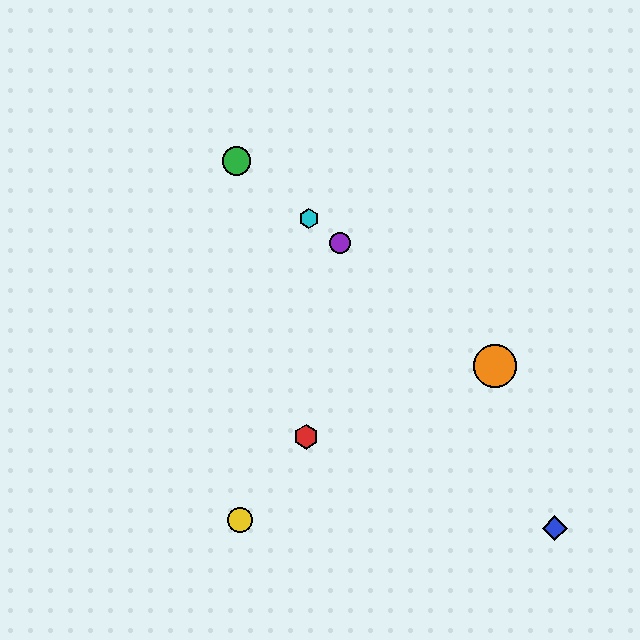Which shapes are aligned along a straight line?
The green circle, the purple circle, the orange circle, the cyan hexagon are aligned along a straight line.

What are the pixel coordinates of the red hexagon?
The red hexagon is at (306, 437).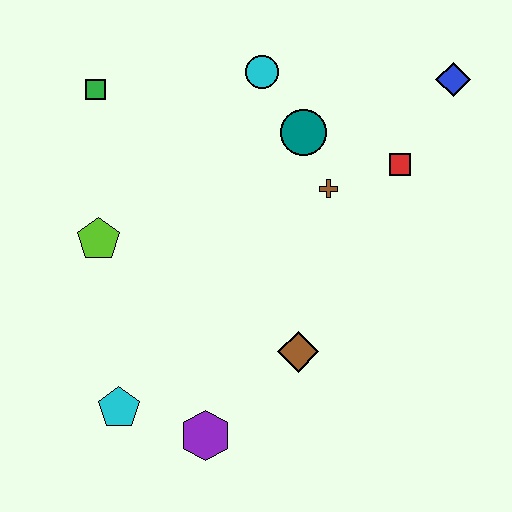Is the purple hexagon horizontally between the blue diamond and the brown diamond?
No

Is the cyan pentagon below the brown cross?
Yes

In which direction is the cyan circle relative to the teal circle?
The cyan circle is above the teal circle.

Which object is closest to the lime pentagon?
The green square is closest to the lime pentagon.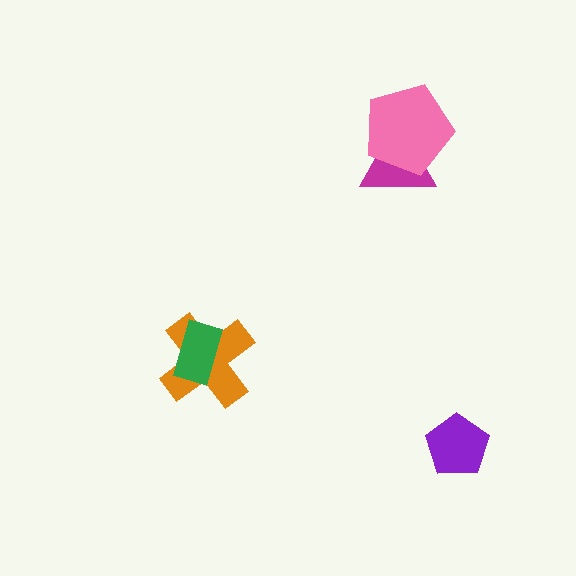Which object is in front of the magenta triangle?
The pink pentagon is in front of the magenta triangle.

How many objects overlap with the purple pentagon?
0 objects overlap with the purple pentagon.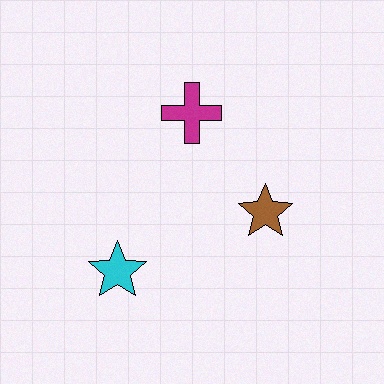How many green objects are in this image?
There are no green objects.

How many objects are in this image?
There are 3 objects.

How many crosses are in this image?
There is 1 cross.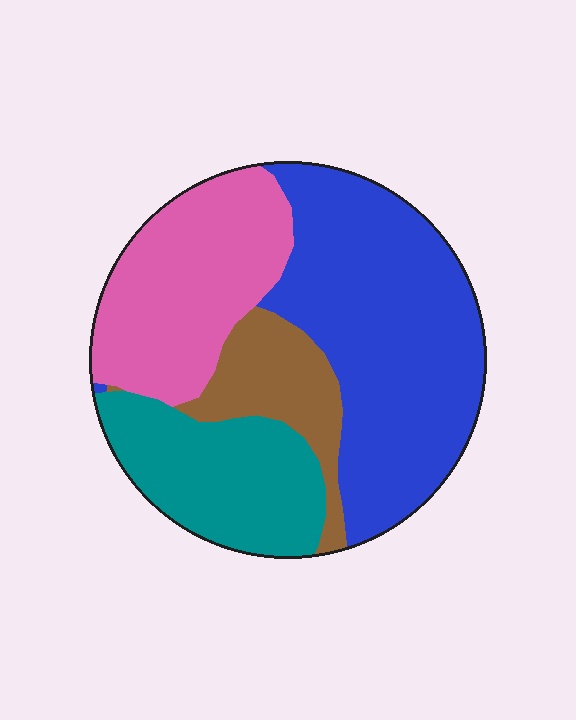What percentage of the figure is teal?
Teal covers 20% of the figure.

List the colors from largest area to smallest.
From largest to smallest: blue, pink, teal, brown.